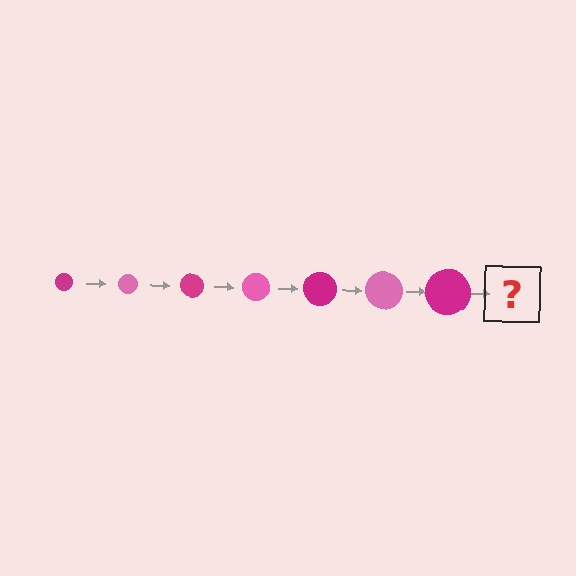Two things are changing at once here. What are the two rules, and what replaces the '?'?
The two rules are that the circle grows larger each step and the color cycles through magenta and pink. The '?' should be a pink circle, larger than the previous one.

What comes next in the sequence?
The next element should be a pink circle, larger than the previous one.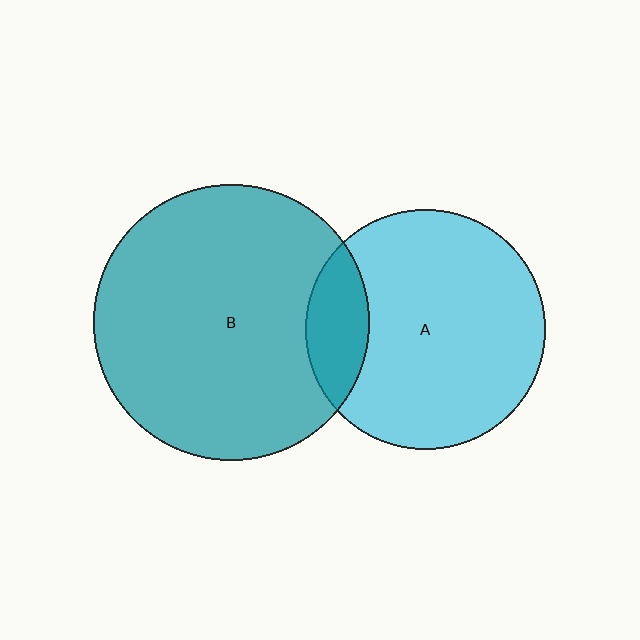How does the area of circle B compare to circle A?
Approximately 1.3 times.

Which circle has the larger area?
Circle B (teal).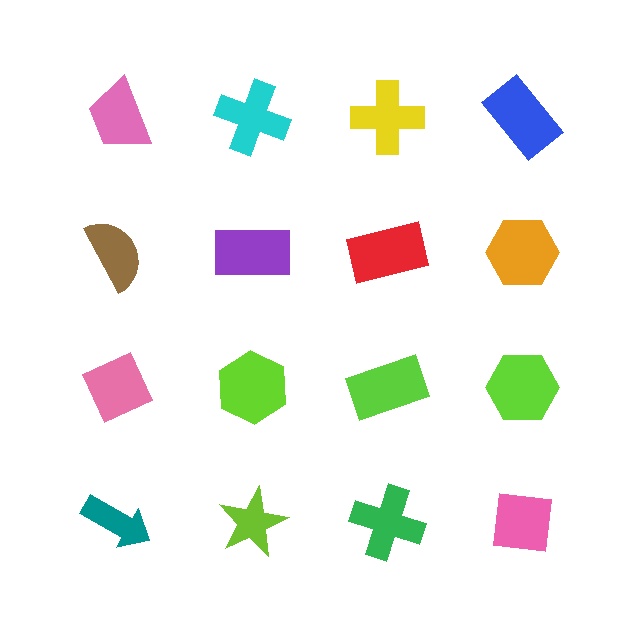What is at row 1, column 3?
A yellow cross.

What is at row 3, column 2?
A lime hexagon.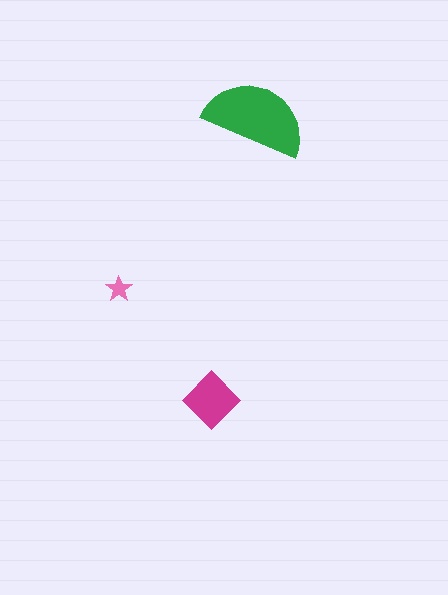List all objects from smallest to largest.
The pink star, the magenta diamond, the green semicircle.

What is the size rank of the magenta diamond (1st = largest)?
2nd.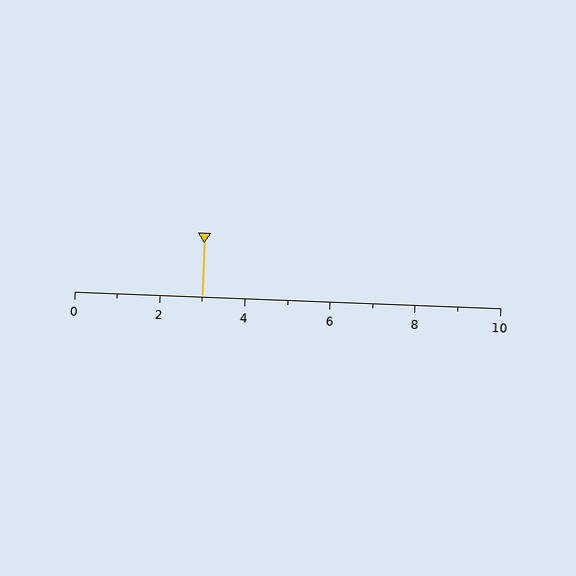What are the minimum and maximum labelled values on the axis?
The axis runs from 0 to 10.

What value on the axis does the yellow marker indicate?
The marker indicates approximately 3.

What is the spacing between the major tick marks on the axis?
The major ticks are spaced 2 apart.